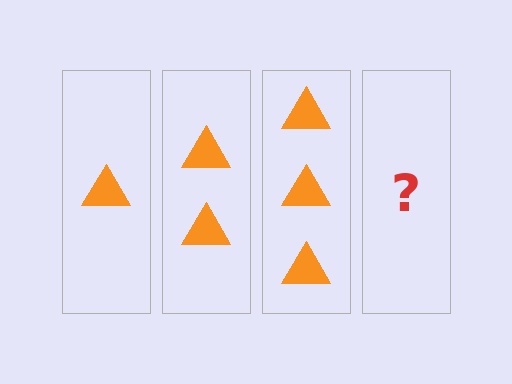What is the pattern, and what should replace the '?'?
The pattern is that each step adds one more triangle. The '?' should be 4 triangles.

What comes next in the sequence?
The next element should be 4 triangles.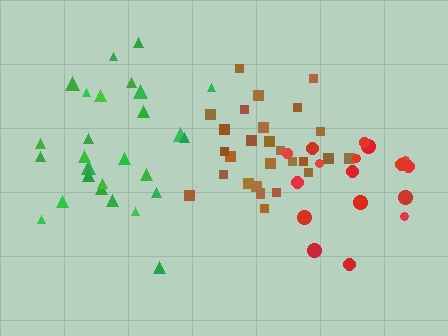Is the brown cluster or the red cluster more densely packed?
Brown.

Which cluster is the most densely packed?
Brown.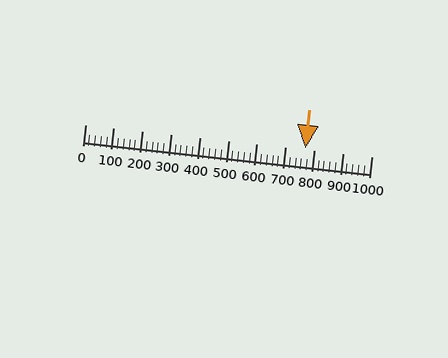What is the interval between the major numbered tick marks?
The major tick marks are spaced 100 units apart.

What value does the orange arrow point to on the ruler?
The orange arrow points to approximately 770.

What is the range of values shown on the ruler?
The ruler shows values from 0 to 1000.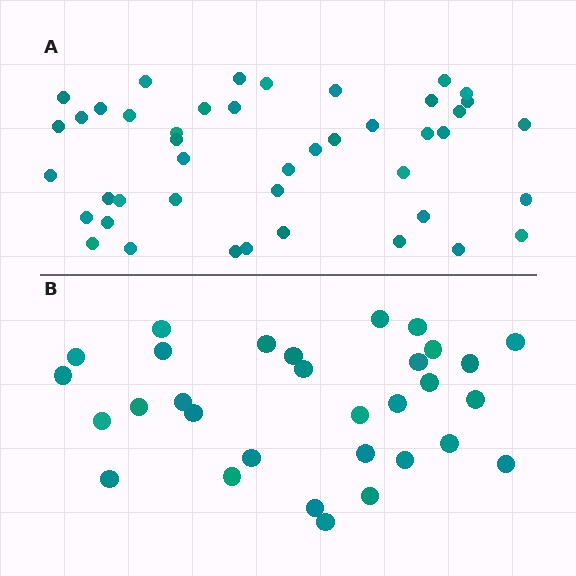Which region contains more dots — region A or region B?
Region A (the top region) has more dots.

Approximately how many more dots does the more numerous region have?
Region A has approximately 15 more dots than region B.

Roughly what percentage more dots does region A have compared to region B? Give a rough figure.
About 40% more.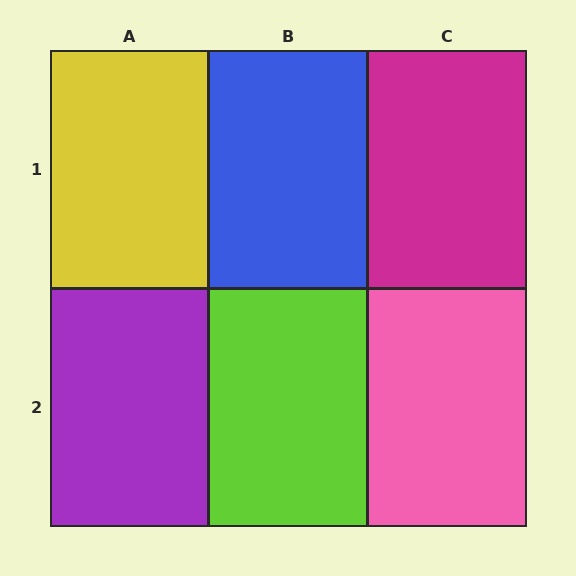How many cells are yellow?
1 cell is yellow.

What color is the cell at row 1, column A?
Yellow.